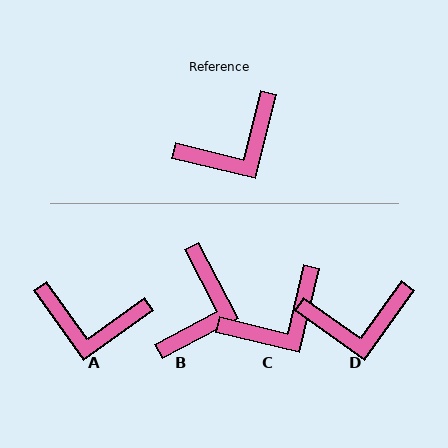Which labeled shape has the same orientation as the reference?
C.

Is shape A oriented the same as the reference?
No, it is off by about 41 degrees.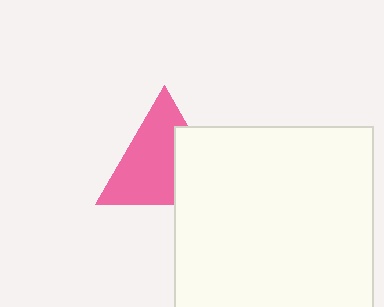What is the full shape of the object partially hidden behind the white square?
The partially hidden object is a pink triangle.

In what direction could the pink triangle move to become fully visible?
The pink triangle could move left. That would shift it out from behind the white square entirely.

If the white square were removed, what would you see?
You would see the complete pink triangle.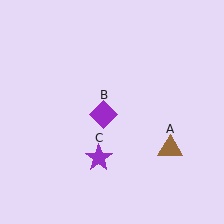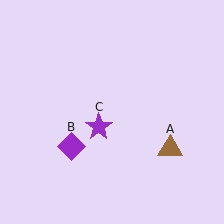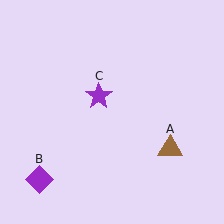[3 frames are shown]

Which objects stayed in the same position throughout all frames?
Brown triangle (object A) remained stationary.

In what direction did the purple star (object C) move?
The purple star (object C) moved up.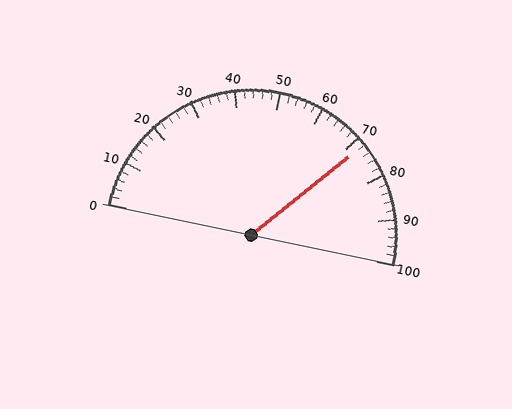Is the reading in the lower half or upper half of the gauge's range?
The reading is in the upper half of the range (0 to 100).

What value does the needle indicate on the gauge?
The needle indicates approximately 72.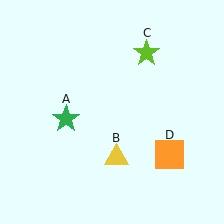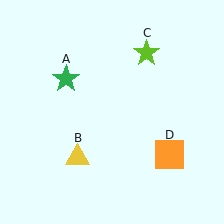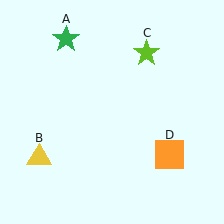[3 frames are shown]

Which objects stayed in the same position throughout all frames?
Lime star (object C) and orange square (object D) remained stationary.